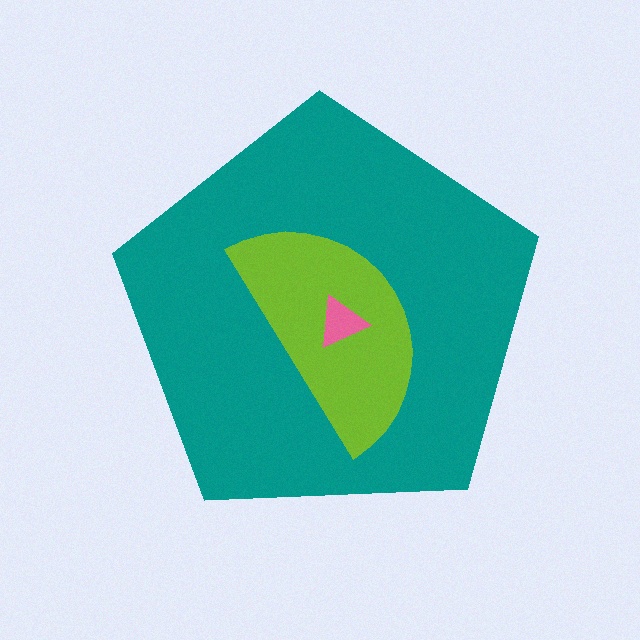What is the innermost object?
The pink triangle.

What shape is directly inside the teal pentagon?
The lime semicircle.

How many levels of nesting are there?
3.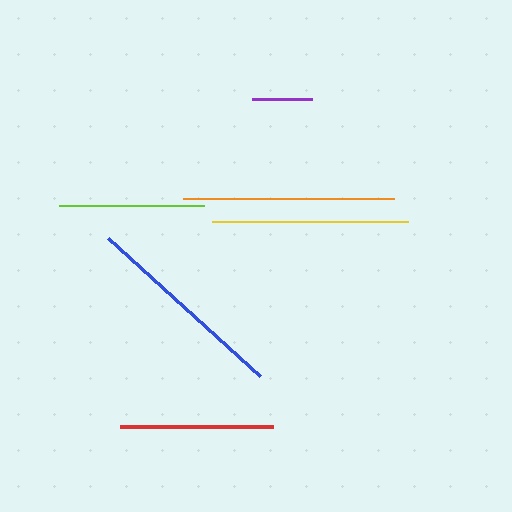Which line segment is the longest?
The orange line is the longest at approximately 211 pixels.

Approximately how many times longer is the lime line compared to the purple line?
The lime line is approximately 2.4 times the length of the purple line.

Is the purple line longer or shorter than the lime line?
The lime line is longer than the purple line.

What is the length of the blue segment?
The blue segment is approximately 206 pixels long.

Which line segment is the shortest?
The purple line is the shortest at approximately 61 pixels.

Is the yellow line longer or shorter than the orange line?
The orange line is longer than the yellow line.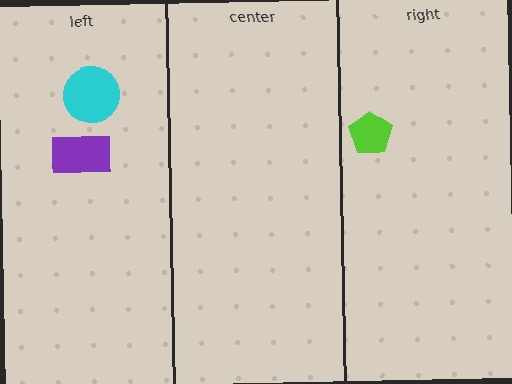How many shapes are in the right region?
1.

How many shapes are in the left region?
2.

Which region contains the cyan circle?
The left region.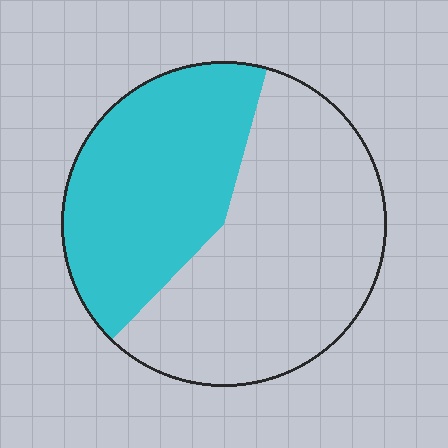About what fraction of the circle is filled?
About two fifths (2/5).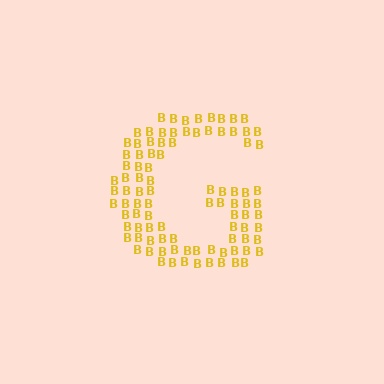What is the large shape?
The large shape is the letter G.